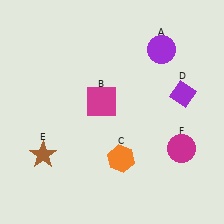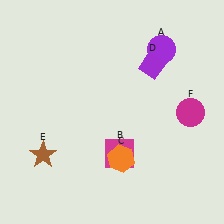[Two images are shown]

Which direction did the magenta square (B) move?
The magenta square (B) moved down.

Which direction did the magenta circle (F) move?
The magenta circle (F) moved up.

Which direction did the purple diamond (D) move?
The purple diamond (D) moved left.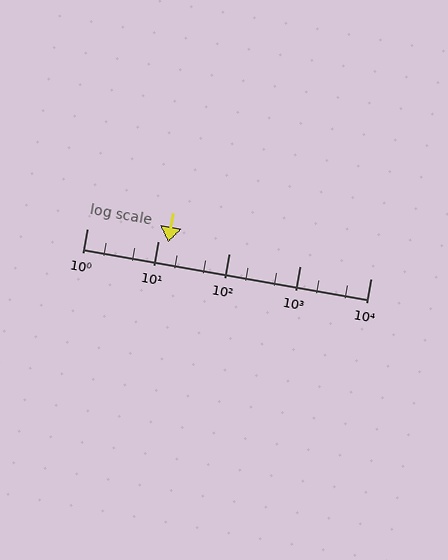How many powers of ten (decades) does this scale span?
The scale spans 4 decades, from 1 to 10000.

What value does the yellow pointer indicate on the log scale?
The pointer indicates approximately 14.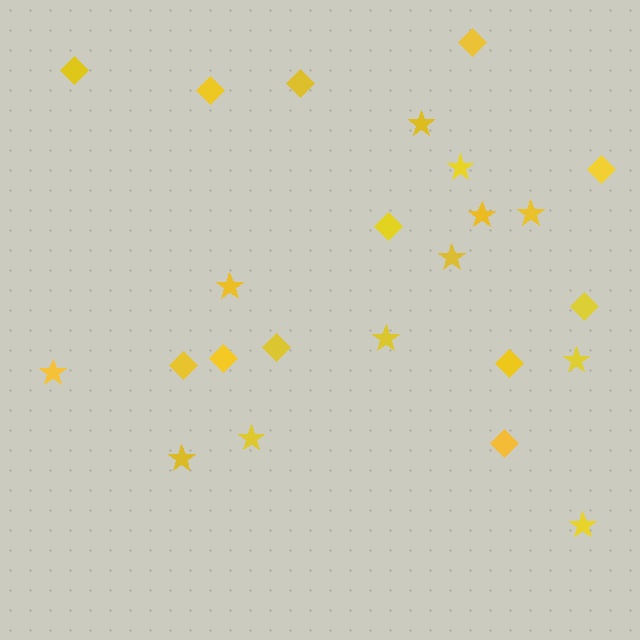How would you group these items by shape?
There are 2 groups: one group of stars (12) and one group of diamonds (12).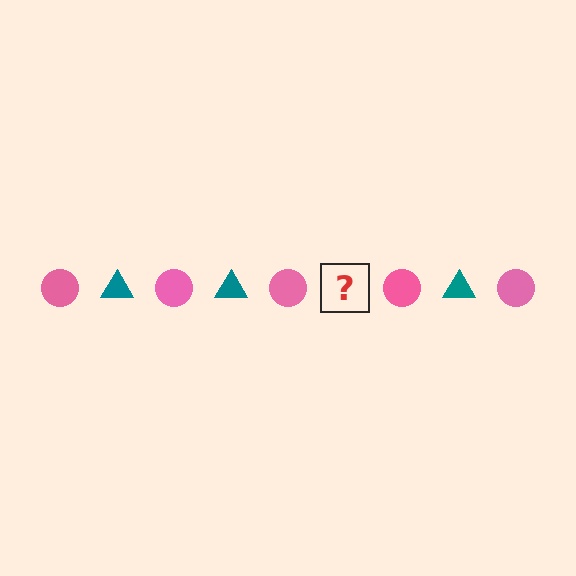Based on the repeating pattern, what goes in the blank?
The blank should be a teal triangle.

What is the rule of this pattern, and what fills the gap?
The rule is that the pattern alternates between pink circle and teal triangle. The gap should be filled with a teal triangle.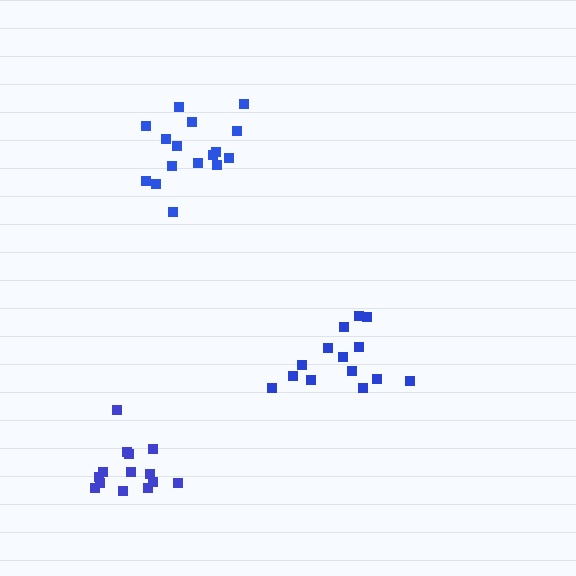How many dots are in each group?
Group 1: 14 dots, Group 2: 14 dots, Group 3: 16 dots (44 total).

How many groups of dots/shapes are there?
There are 3 groups.